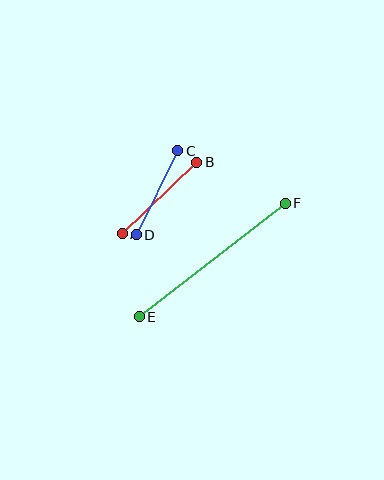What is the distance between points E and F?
The distance is approximately 185 pixels.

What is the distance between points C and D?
The distance is approximately 93 pixels.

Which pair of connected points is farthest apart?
Points E and F are farthest apart.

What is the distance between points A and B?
The distance is approximately 104 pixels.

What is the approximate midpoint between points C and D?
The midpoint is at approximately (157, 193) pixels.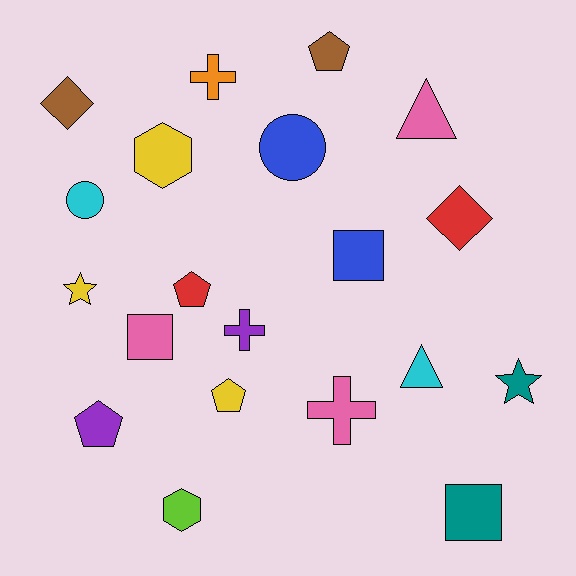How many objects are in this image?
There are 20 objects.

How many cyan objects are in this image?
There are 2 cyan objects.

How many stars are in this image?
There are 2 stars.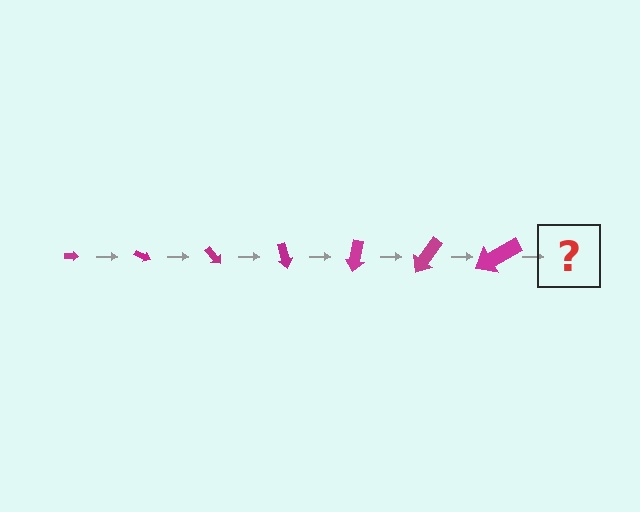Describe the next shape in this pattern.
It should be an arrow, larger than the previous one and rotated 175 degrees from the start.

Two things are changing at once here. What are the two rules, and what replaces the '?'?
The two rules are that the arrow grows larger each step and it rotates 25 degrees each step. The '?' should be an arrow, larger than the previous one and rotated 175 degrees from the start.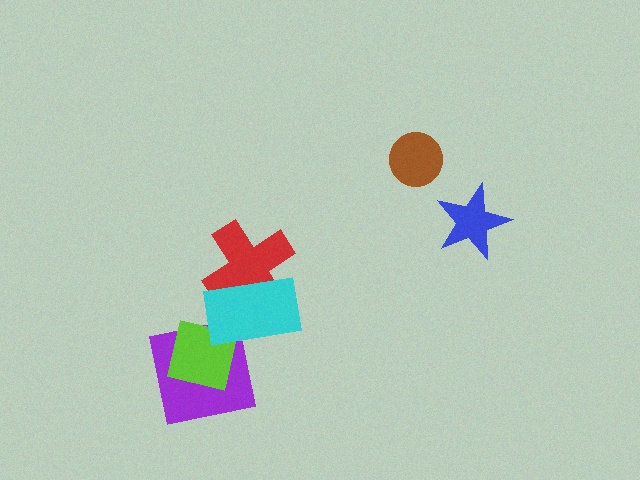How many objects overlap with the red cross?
1 object overlaps with the red cross.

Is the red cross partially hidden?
Yes, it is partially covered by another shape.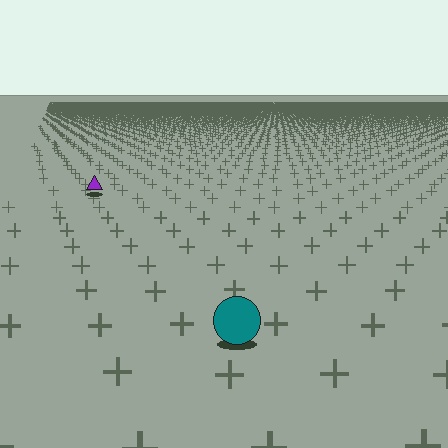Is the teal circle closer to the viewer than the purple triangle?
Yes. The teal circle is closer — you can tell from the texture gradient: the ground texture is coarser near it.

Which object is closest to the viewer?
The teal circle is closest. The texture marks near it are larger and more spread out.